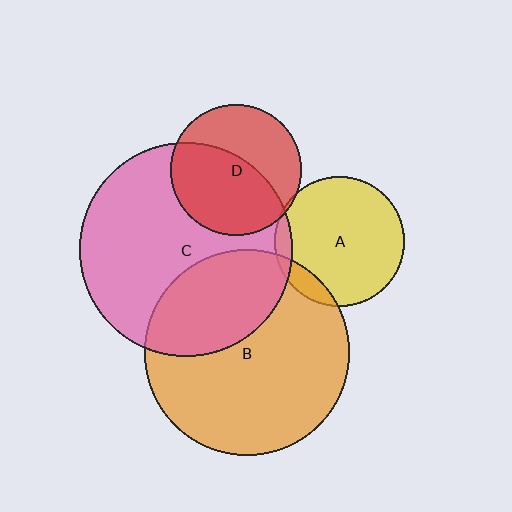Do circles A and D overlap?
Yes.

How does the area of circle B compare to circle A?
Approximately 2.5 times.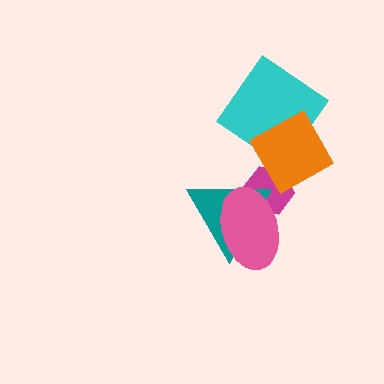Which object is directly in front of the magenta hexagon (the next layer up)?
The teal triangle is directly in front of the magenta hexagon.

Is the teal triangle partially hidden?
Yes, it is partially covered by another shape.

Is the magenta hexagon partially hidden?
Yes, it is partially covered by another shape.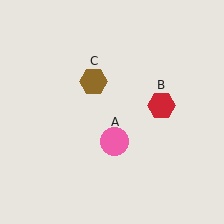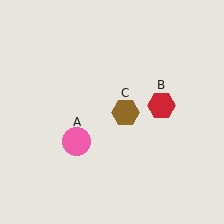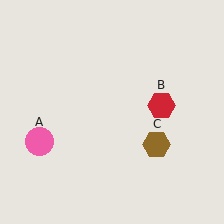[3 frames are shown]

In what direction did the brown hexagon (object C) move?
The brown hexagon (object C) moved down and to the right.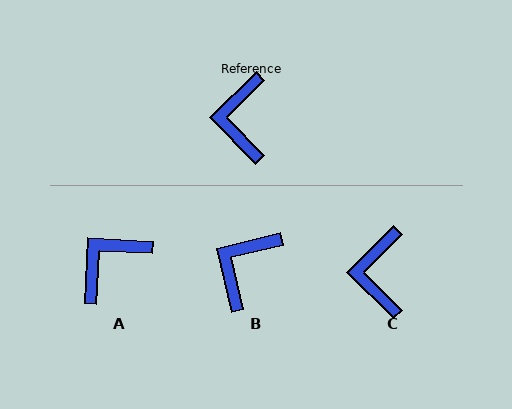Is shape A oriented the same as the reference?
No, it is off by about 48 degrees.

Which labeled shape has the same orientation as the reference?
C.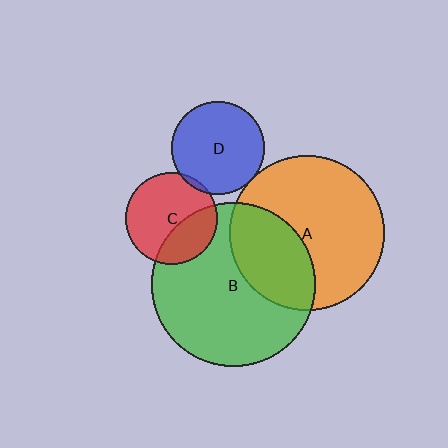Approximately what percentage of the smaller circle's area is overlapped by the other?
Approximately 5%.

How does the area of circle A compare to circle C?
Approximately 2.9 times.